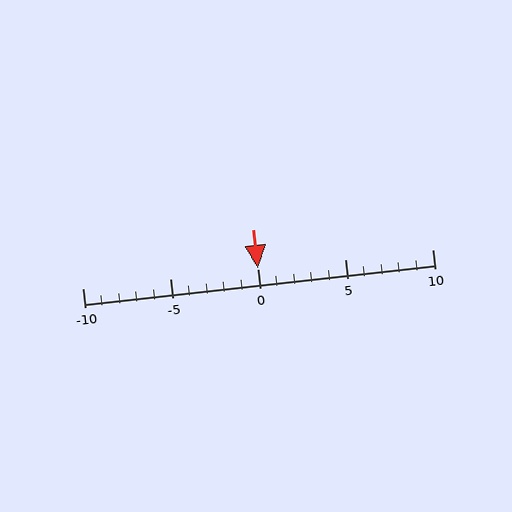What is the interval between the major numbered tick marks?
The major tick marks are spaced 5 units apart.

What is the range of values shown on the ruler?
The ruler shows values from -10 to 10.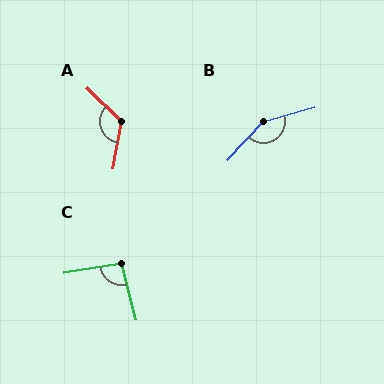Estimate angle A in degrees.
Approximately 125 degrees.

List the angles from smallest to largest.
C (95°), A (125°), B (148°).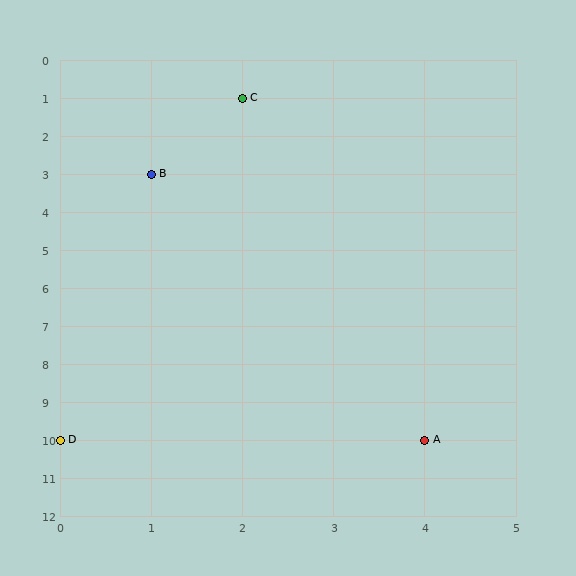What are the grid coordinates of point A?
Point A is at grid coordinates (4, 10).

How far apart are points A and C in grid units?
Points A and C are 2 columns and 9 rows apart (about 9.2 grid units diagonally).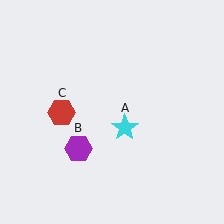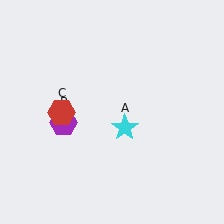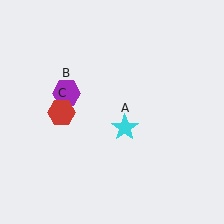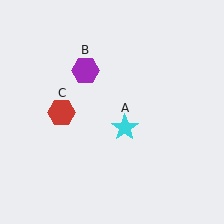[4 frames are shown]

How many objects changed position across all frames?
1 object changed position: purple hexagon (object B).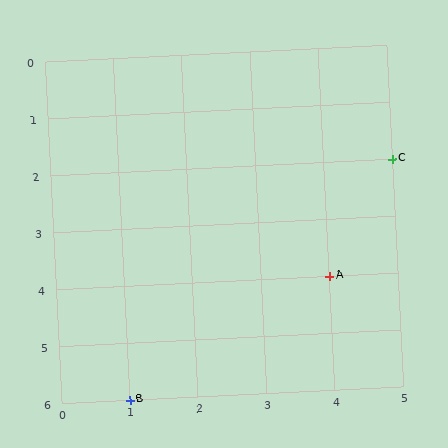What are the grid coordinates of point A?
Point A is at grid coordinates (4, 4).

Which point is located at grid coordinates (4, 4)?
Point A is at (4, 4).